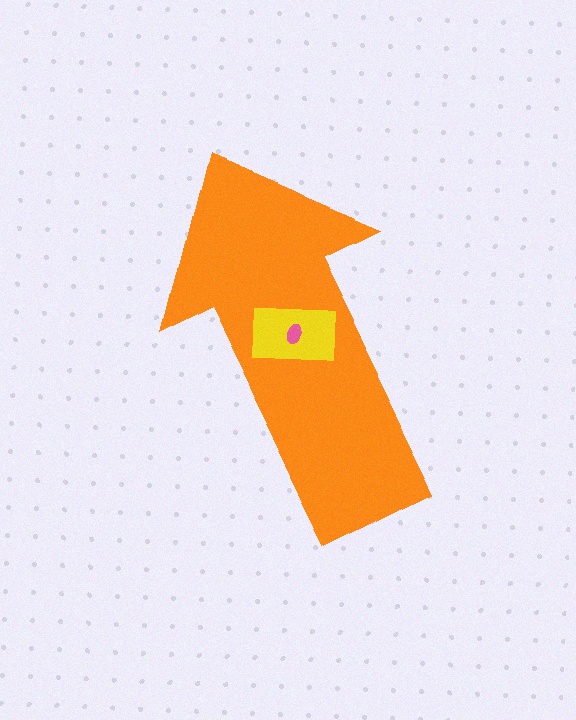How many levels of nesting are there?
3.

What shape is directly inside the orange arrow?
The yellow rectangle.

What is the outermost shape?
The orange arrow.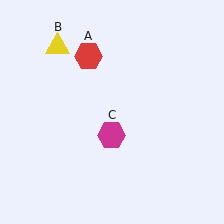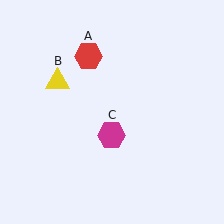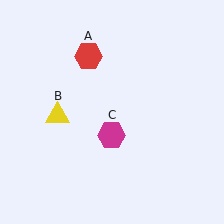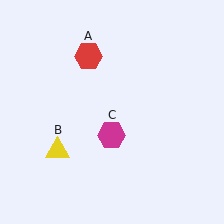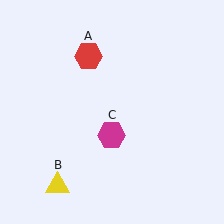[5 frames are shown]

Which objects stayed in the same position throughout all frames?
Red hexagon (object A) and magenta hexagon (object C) remained stationary.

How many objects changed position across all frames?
1 object changed position: yellow triangle (object B).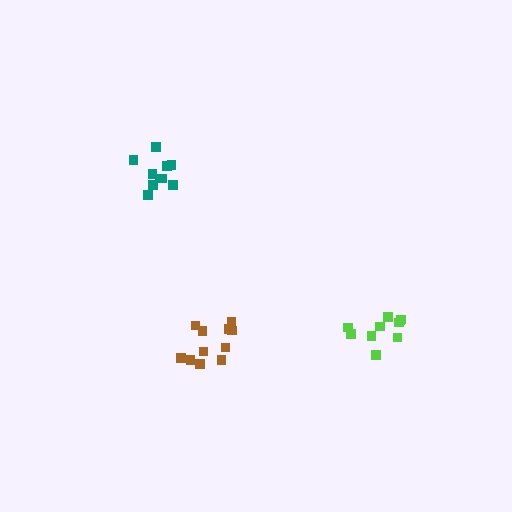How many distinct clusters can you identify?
There are 3 distinct clusters.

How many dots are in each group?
Group 1: 10 dots, Group 2: 10 dots, Group 3: 11 dots (31 total).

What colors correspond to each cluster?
The clusters are colored: lime, teal, brown.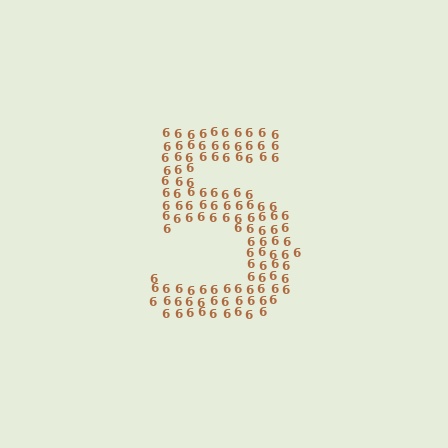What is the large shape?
The large shape is the digit 5.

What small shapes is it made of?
It is made of small digit 6's.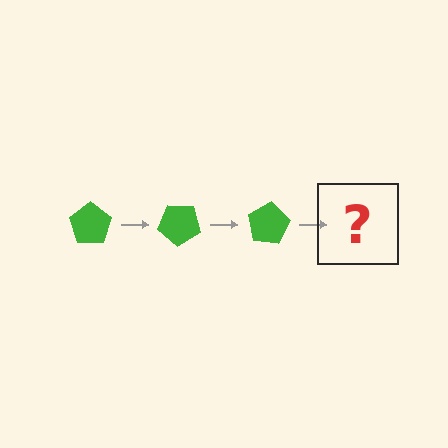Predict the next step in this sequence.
The next step is a green pentagon rotated 120 degrees.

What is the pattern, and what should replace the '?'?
The pattern is that the pentagon rotates 40 degrees each step. The '?' should be a green pentagon rotated 120 degrees.